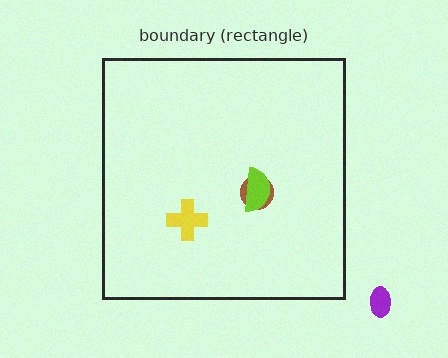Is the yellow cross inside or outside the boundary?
Inside.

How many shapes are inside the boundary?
3 inside, 1 outside.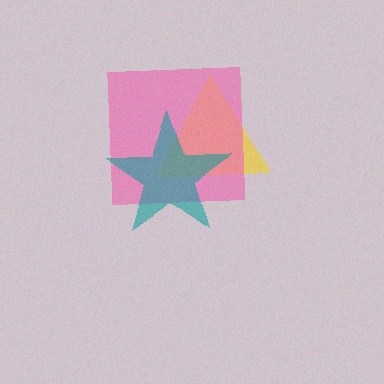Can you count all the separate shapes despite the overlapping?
Yes, there are 3 separate shapes.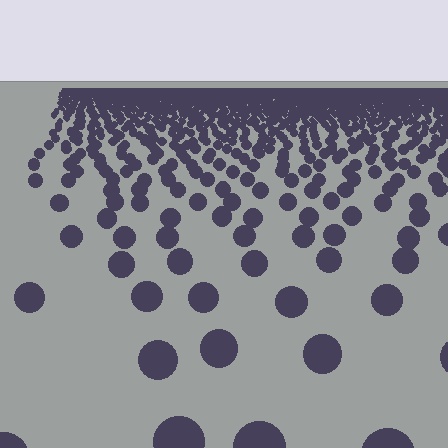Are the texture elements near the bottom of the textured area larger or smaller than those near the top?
Larger. Near the bottom, elements are closer to the viewer and appear at a bigger on-screen size.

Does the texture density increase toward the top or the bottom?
Density increases toward the top.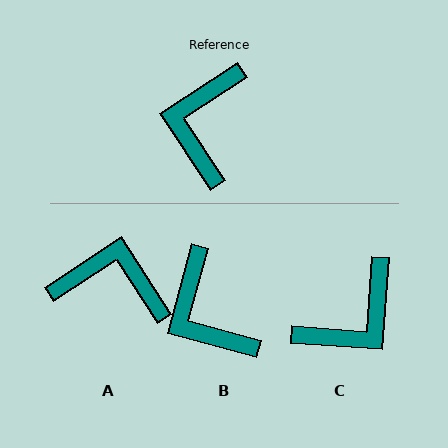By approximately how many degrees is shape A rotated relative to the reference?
Approximately 90 degrees clockwise.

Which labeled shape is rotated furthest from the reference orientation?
C, about 143 degrees away.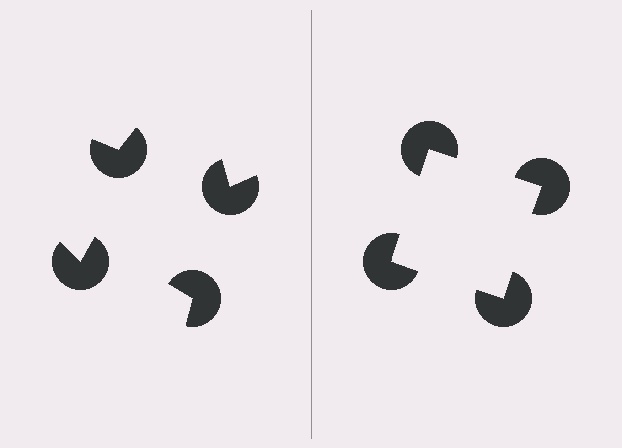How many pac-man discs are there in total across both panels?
8 — 4 on each side.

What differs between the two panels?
The pac-man discs are positioned identically on both sides; only the wedge orientations differ. On the right they align to a square; on the left they are misaligned.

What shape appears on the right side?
An illusory square.